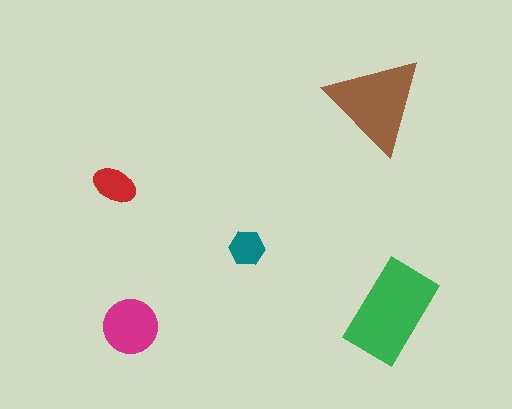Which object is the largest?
The green rectangle.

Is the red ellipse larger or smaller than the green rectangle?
Smaller.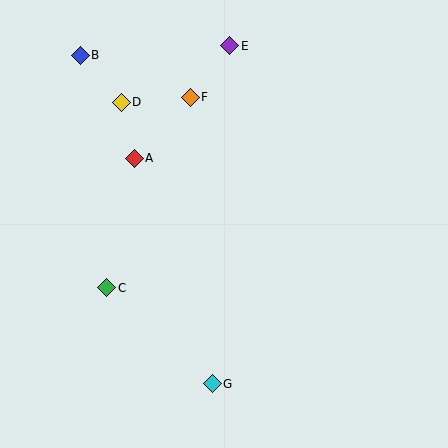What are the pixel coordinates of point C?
Point C is at (107, 288).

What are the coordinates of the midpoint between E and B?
The midpoint between E and B is at (155, 51).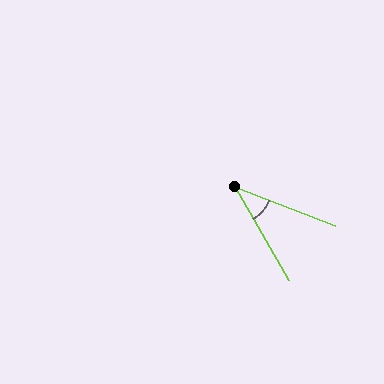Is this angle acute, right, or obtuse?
It is acute.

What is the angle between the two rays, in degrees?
Approximately 39 degrees.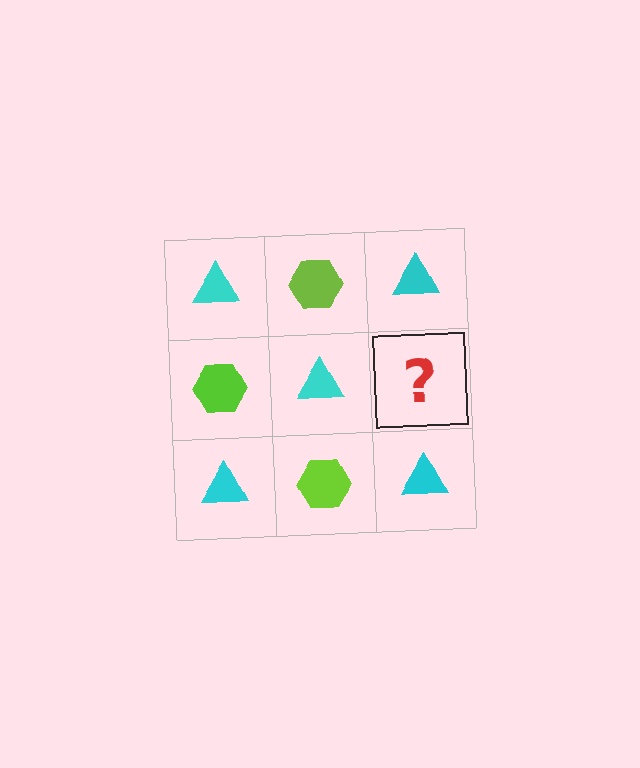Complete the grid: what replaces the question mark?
The question mark should be replaced with a lime hexagon.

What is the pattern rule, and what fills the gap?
The rule is that it alternates cyan triangle and lime hexagon in a checkerboard pattern. The gap should be filled with a lime hexagon.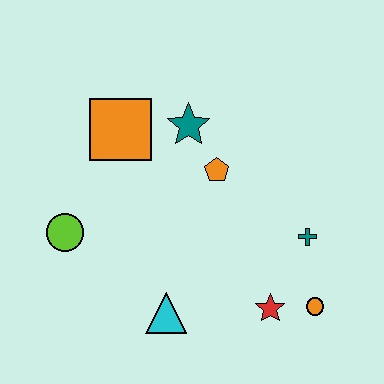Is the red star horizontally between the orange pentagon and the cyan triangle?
No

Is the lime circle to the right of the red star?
No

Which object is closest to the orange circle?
The red star is closest to the orange circle.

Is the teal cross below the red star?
No